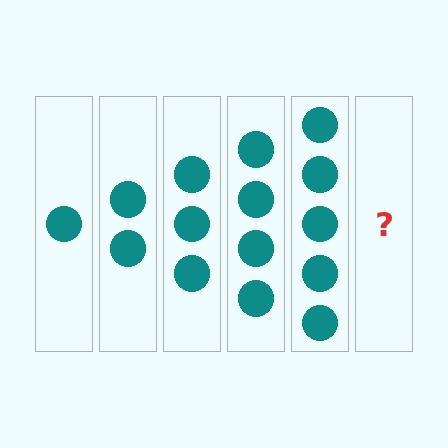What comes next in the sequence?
The next element should be 6 circles.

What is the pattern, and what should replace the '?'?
The pattern is that each step adds one more circle. The '?' should be 6 circles.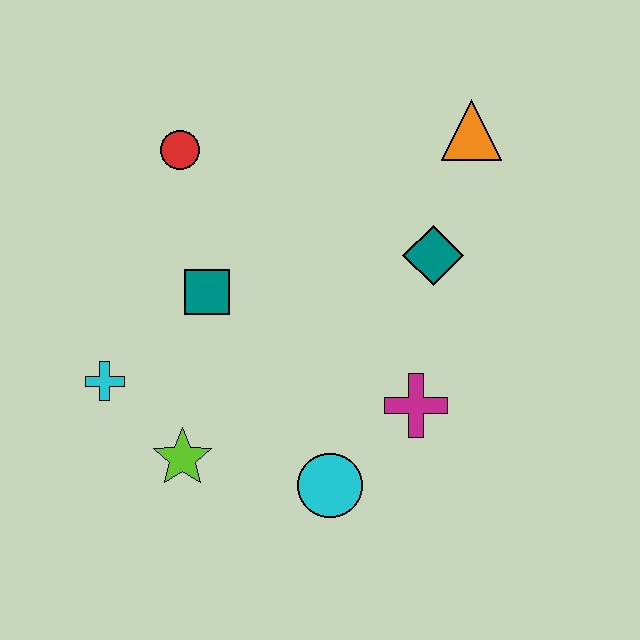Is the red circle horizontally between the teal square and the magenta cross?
No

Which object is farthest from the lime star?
The orange triangle is farthest from the lime star.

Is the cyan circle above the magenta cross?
No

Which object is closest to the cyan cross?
The lime star is closest to the cyan cross.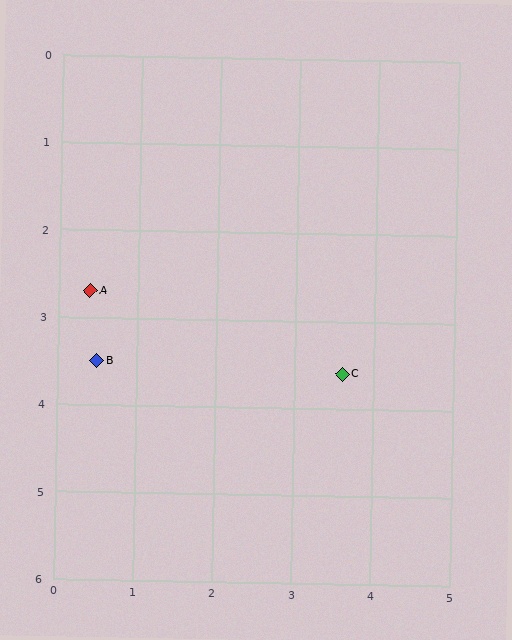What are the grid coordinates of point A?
Point A is at approximately (0.4, 2.7).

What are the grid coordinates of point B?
Point B is at approximately (0.5, 3.5).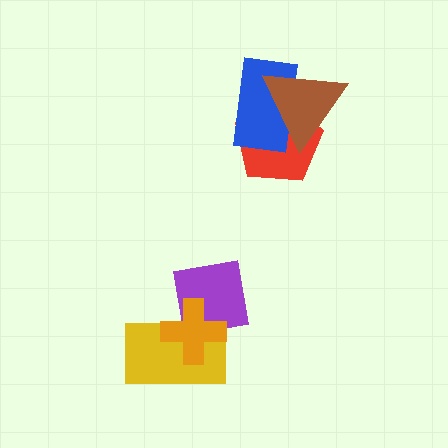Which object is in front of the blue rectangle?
The brown triangle is in front of the blue rectangle.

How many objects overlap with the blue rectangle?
2 objects overlap with the blue rectangle.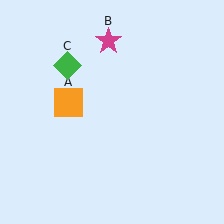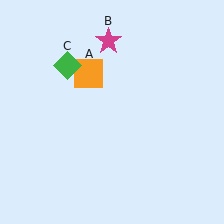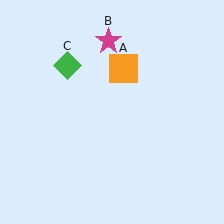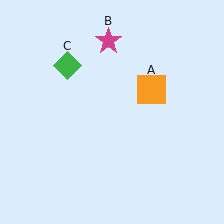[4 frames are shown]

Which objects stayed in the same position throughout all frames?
Magenta star (object B) and green diamond (object C) remained stationary.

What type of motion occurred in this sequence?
The orange square (object A) rotated clockwise around the center of the scene.